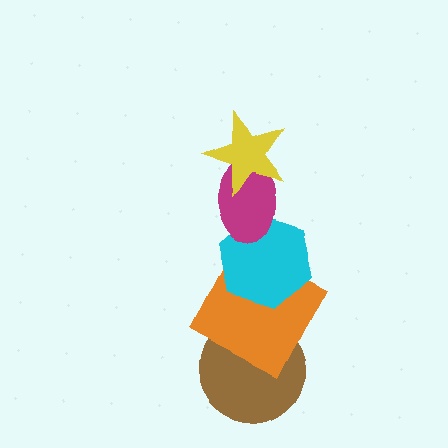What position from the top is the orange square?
The orange square is 4th from the top.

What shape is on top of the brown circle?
The orange square is on top of the brown circle.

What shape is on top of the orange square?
The cyan hexagon is on top of the orange square.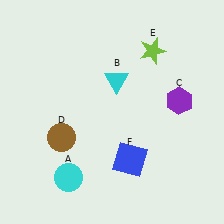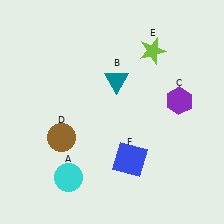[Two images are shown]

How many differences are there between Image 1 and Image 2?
There is 1 difference between the two images.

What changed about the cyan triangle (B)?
In Image 1, B is cyan. In Image 2, it changed to teal.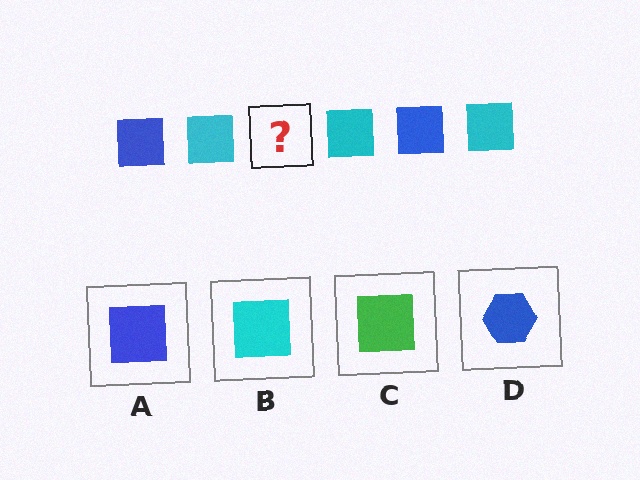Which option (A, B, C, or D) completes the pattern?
A.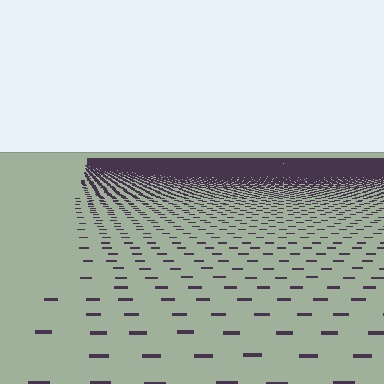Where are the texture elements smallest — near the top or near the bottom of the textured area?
Near the top.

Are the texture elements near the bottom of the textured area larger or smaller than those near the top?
Larger. Near the bottom, elements are closer to the viewer and appear at a bigger on-screen size.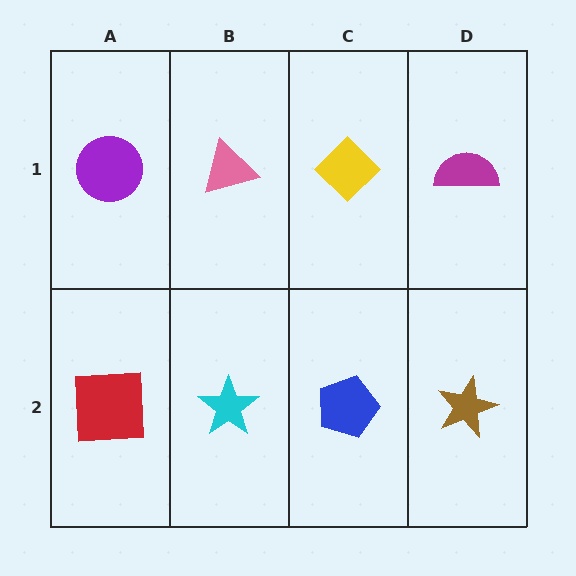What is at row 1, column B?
A pink triangle.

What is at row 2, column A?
A red square.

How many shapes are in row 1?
4 shapes.